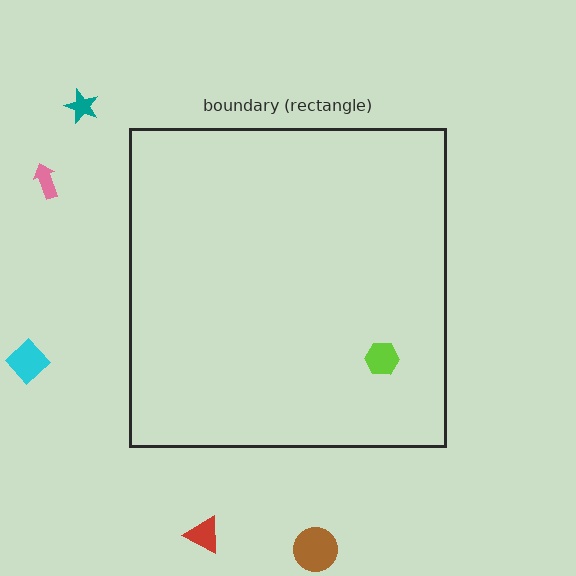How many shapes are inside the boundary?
1 inside, 5 outside.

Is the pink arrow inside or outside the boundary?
Outside.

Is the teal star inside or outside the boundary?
Outside.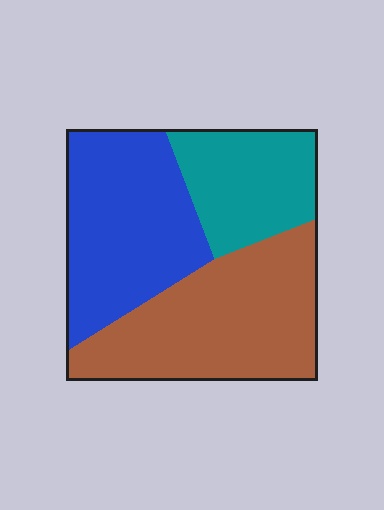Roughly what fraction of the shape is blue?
Blue covers 36% of the shape.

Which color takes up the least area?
Teal, at roughly 25%.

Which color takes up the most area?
Brown, at roughly 40%.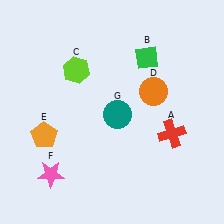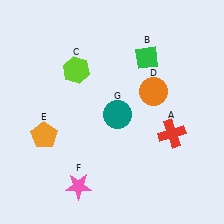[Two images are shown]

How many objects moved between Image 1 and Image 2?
1 object moved between the two images.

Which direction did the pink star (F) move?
The pink star (F) moved right.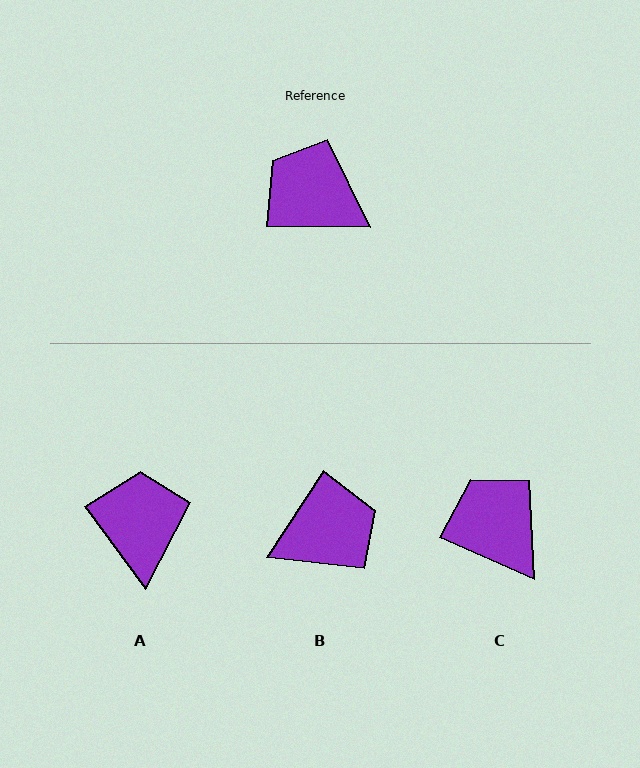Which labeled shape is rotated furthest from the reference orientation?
B, about 122 degrees away.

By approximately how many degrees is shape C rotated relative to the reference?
Approximately 23 degrees clockwise.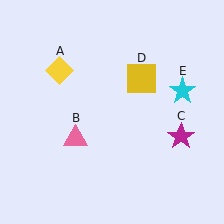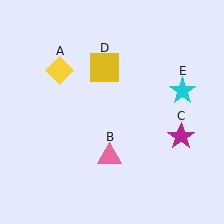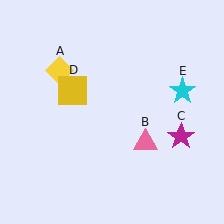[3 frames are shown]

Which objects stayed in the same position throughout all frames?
Yellow diamond (object A) and magenta star (object C) and cyan star (object E) remained stationary.